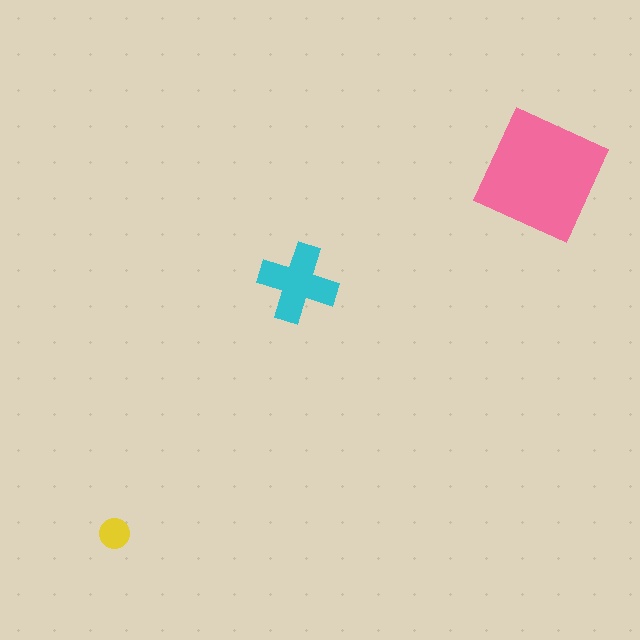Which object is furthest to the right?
The pink square is rightmost.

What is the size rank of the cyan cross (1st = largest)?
2nd.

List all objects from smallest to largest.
The yellow circle, the cyan cross, the pink square.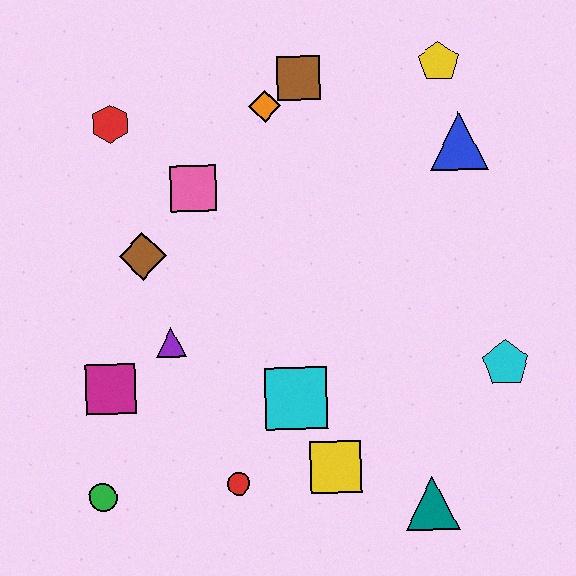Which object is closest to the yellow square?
The cyan square is closest to the yellow square.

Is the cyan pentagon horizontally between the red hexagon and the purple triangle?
No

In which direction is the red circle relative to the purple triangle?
The red circle is below the purple triangle.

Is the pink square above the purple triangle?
Yes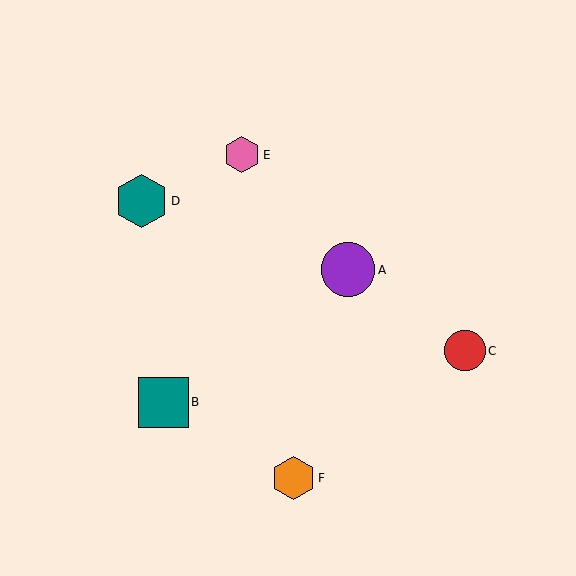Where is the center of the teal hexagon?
The center of the teal hexagon is at (141, 201).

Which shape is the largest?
The purple circle (labeled A) is the largest.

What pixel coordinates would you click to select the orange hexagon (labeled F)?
Click at (293, 478) to select the orange hexagon F.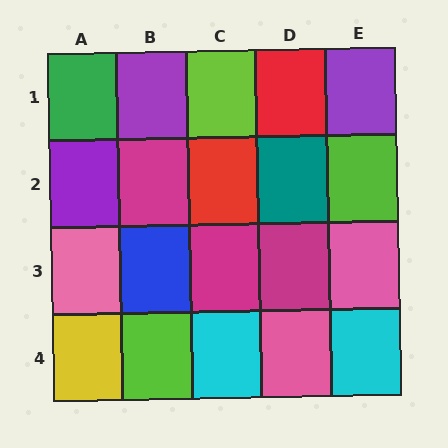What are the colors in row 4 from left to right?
Yellow, lime, cyan, pink, cyan.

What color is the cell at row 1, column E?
Purple.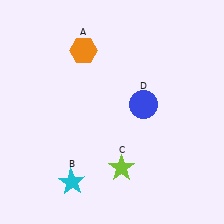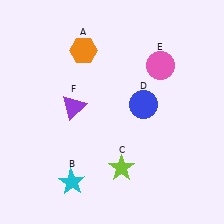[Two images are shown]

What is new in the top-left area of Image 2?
A purple triangle (F) was added in the top-left area of Image 2.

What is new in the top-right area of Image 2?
A pink circle (E) was added in the top-right area of Image 2.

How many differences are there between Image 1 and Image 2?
There are 2 differences between the two images.